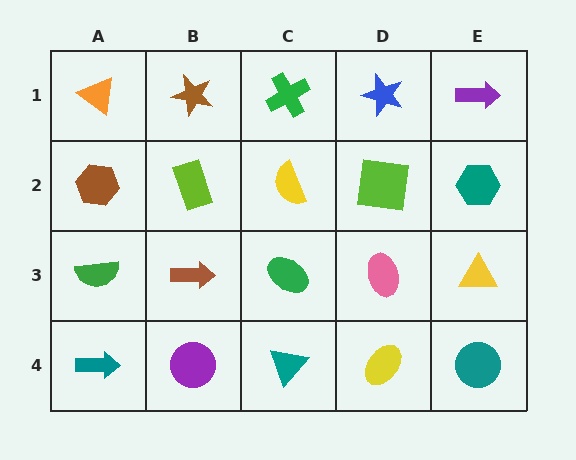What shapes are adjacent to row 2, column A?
An orange triangle (row 1, column A), a green semicircle (row 3, column A), a lime rectangle (row 2, column B).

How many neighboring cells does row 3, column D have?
4.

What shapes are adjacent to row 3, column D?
A lime square (row 2, column D), a yellow ellipse (row 4, column D), a green ellipse (row 3, column C), a yellow triangle (row 3, column E).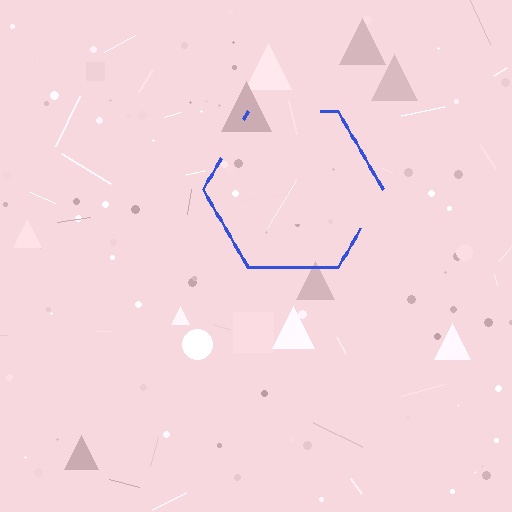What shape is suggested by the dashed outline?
The dashed outline suggests a hexagon.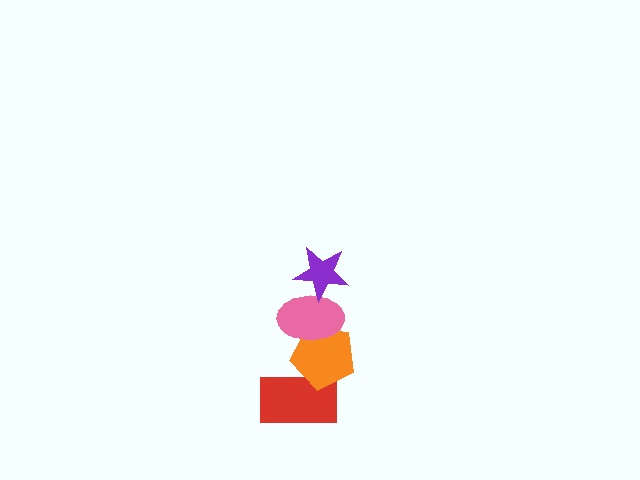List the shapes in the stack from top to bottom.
From top to bottom: the purple star, the pink ellipse, the orange pentagon, the red rectangle.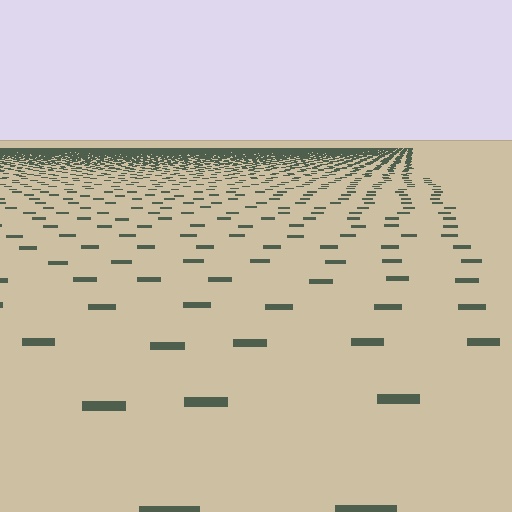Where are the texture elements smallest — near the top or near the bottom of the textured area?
Near the top.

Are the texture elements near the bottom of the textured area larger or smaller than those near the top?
Larger. Near the bottom, elements are closer to the viewer and appear at a bigger on-screen size.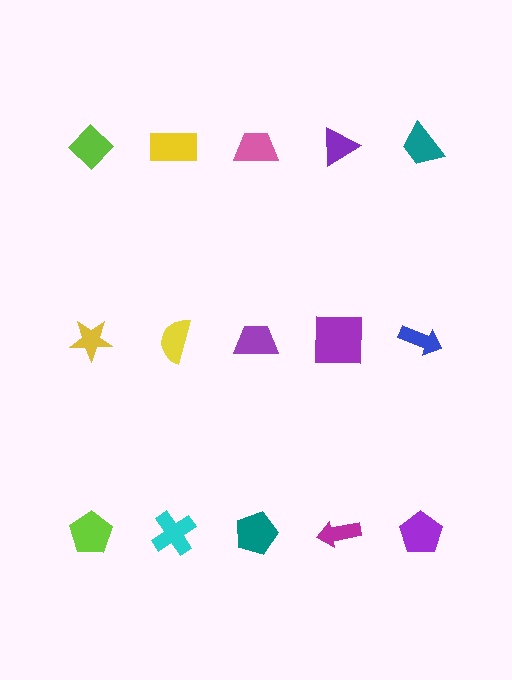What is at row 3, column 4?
A magenta arrow.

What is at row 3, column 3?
A teal pentagon.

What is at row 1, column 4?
A purple triangle.